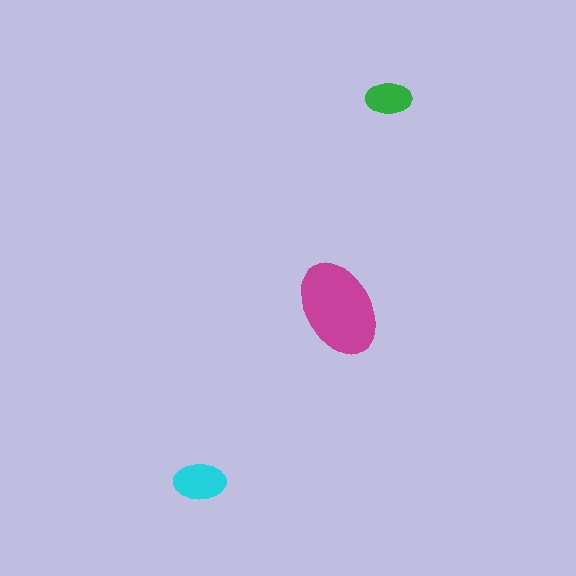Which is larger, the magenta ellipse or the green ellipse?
The magenta one.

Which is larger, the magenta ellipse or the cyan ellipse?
The magenta one.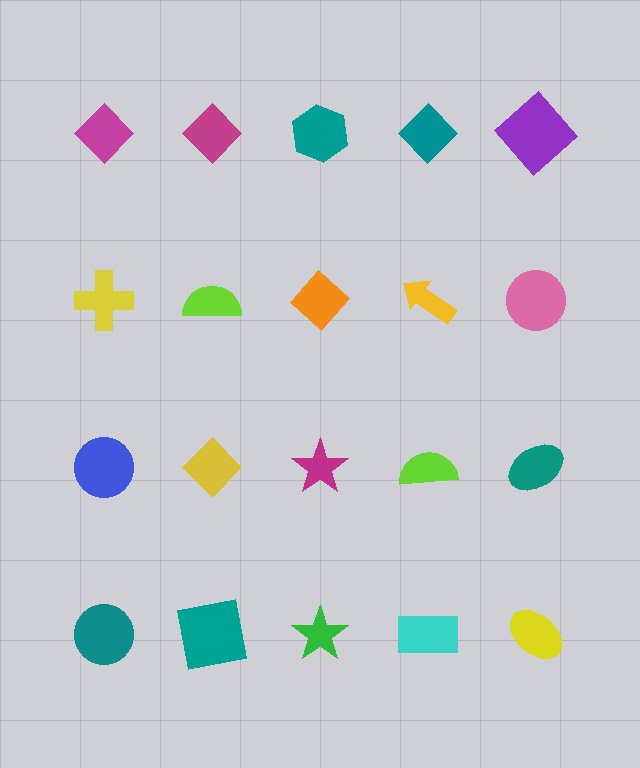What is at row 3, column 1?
A blue circle.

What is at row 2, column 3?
An orange diamond.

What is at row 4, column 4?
A cyan rectangle.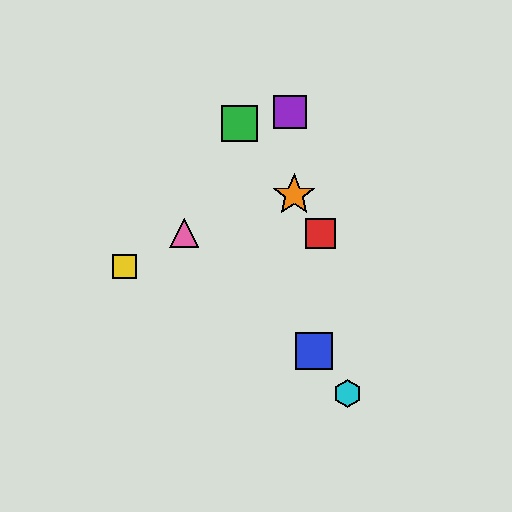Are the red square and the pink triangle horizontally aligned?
Yes, both are at y≈233.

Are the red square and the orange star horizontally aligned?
No, the red square is at y≈233 and the orange star is at y≈195.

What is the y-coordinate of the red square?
The red square is at y≈233.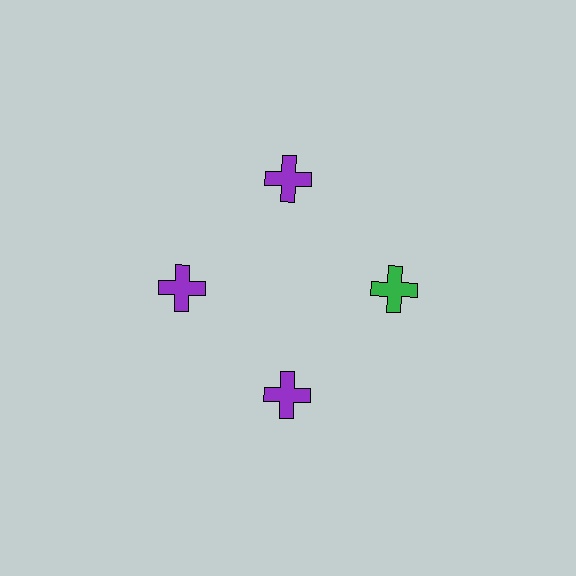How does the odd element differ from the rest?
It has a different color: green instead of purple.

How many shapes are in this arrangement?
There are 4 shapes arranged in a ring pattern.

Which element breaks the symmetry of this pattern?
The green cross at roughly the 3 o'clock position breaks the symmetry. All other shapes are purple crosses.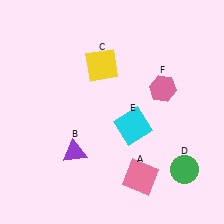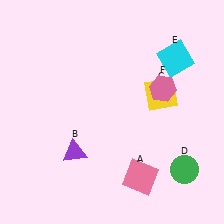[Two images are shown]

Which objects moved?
The objects that moved are: the yellow square (C), the cyan square (E).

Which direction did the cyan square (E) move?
The cyan square (E) moved up.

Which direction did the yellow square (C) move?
The yellow square (C) moved right.